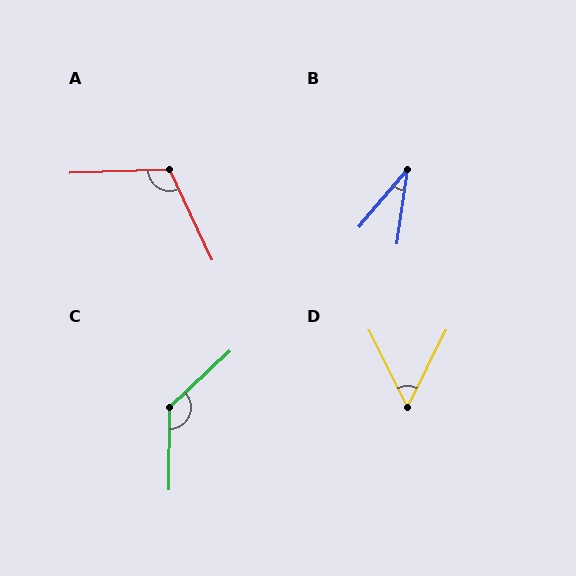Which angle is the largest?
C, at approximately 133 degrees.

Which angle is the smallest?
B, at approximately 32 degrees.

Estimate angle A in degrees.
Approximately 113 degrees.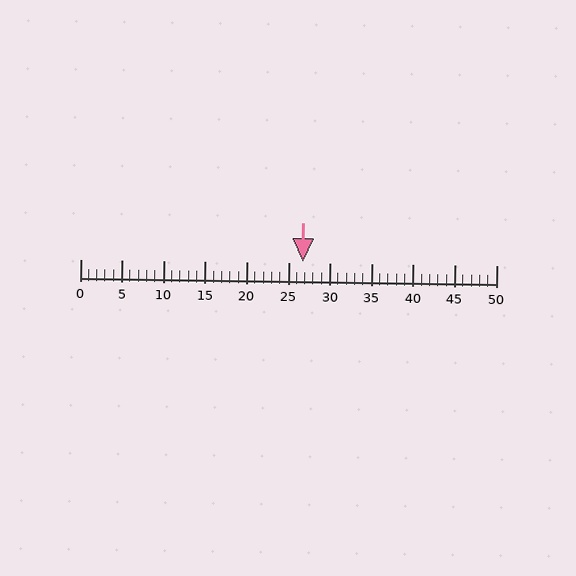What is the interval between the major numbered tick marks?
The major tick marks are spaced 5 units apart.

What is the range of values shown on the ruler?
The ruler shows values from 0 to 50.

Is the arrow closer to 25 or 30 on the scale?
The arrow is closer to 25.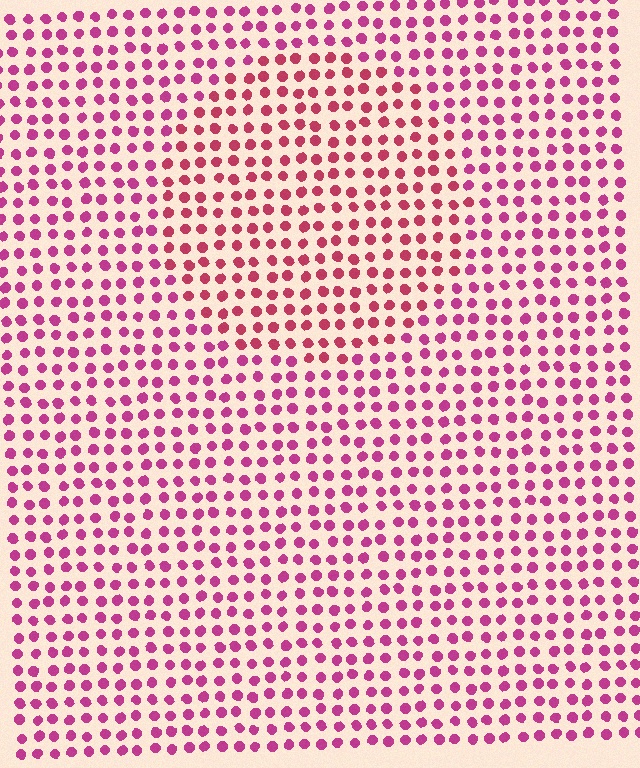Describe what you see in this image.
The image is filled with small magenta elements in a uniform arrangement. A circle-shaped region is visible where the elements are tinted to a slightly different hue, forming a subtle color boundary.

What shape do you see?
I see a circle.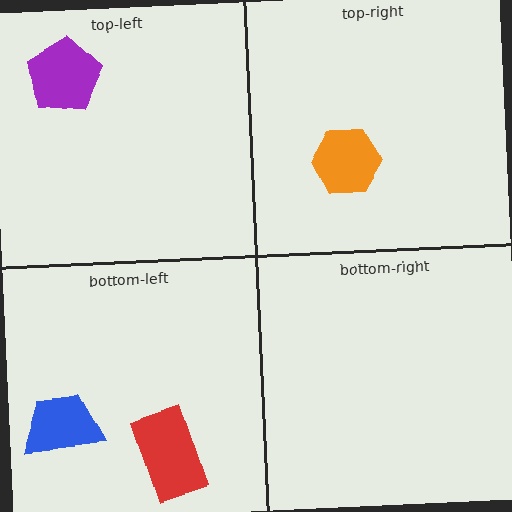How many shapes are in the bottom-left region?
2.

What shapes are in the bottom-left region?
The blue trapezoid, the red rectangle.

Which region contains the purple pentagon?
The top-left region.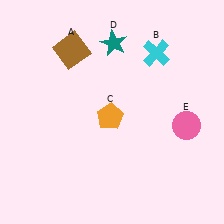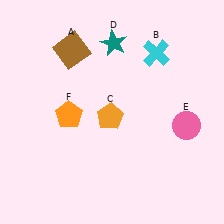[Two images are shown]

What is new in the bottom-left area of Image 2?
An orange pentagon (F) was added in the bottom-left area of Image 2.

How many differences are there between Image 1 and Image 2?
There is 1 difference between the two images.